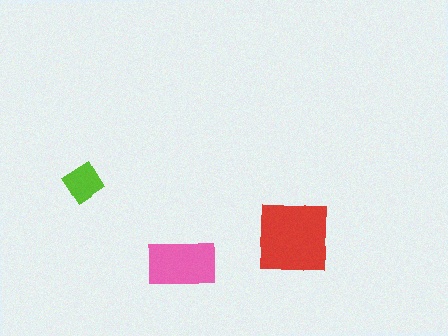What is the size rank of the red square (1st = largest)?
1st.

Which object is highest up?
The lime diamond is topmost.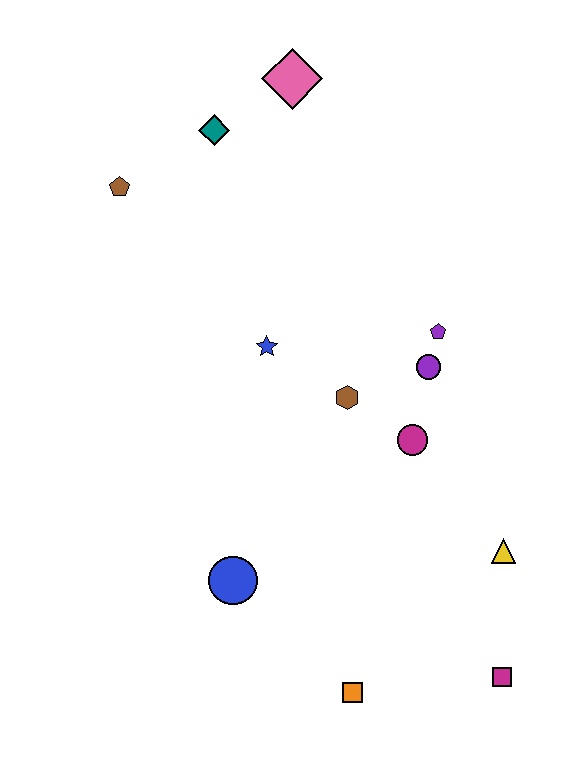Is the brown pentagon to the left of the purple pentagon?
Yes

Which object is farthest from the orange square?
The pink diamond is farthest from the orange square.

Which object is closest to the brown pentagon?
The teal diamond is closest to the brown pentagon.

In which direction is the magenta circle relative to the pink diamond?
The magenta circle is below the pink diamond.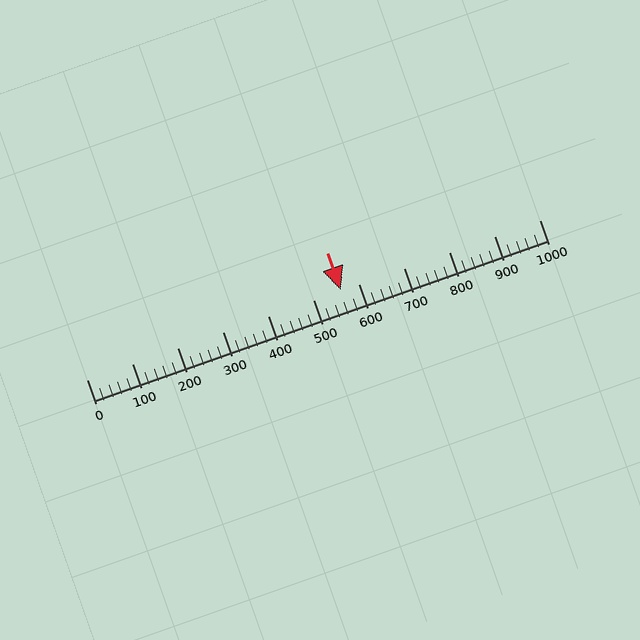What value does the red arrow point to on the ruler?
The red arrow points to approximately 562.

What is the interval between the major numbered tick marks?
The major tick marks are spaced 100 units apart.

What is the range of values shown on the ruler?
The ruler shows values from 0 to 1000.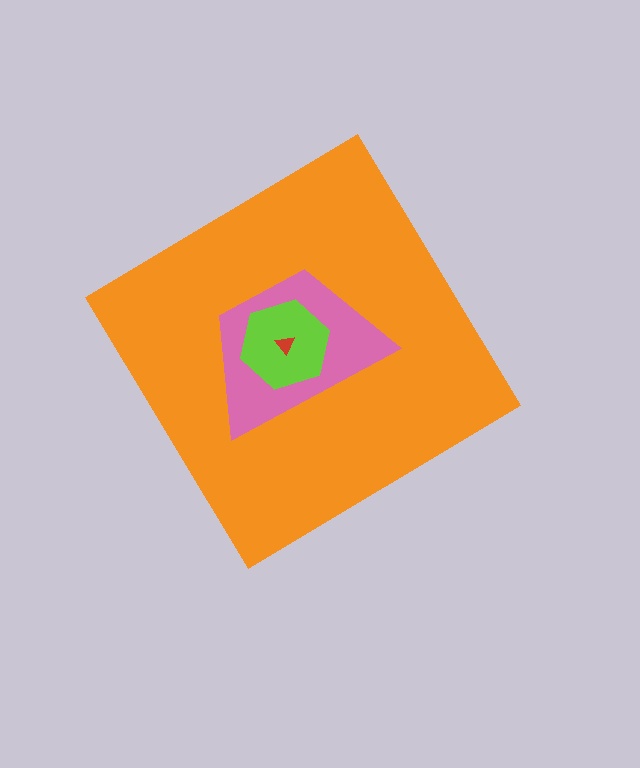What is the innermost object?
The red triangle.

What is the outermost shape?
The orange diamond.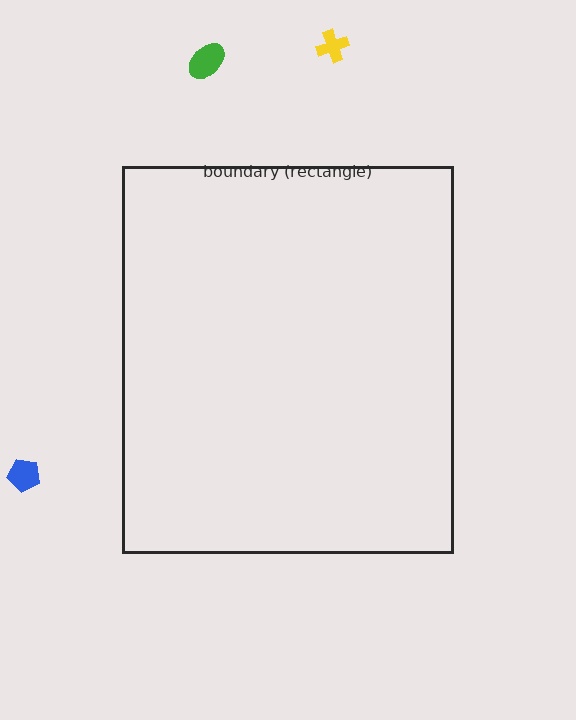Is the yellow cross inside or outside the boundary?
Outside.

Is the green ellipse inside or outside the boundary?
Outside.